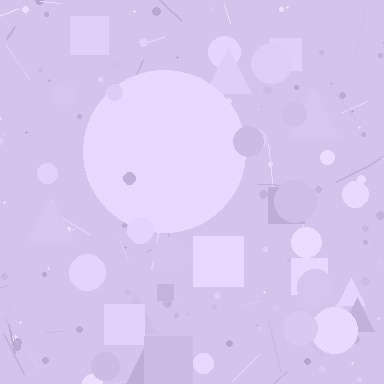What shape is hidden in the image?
A circle is hidden in the image.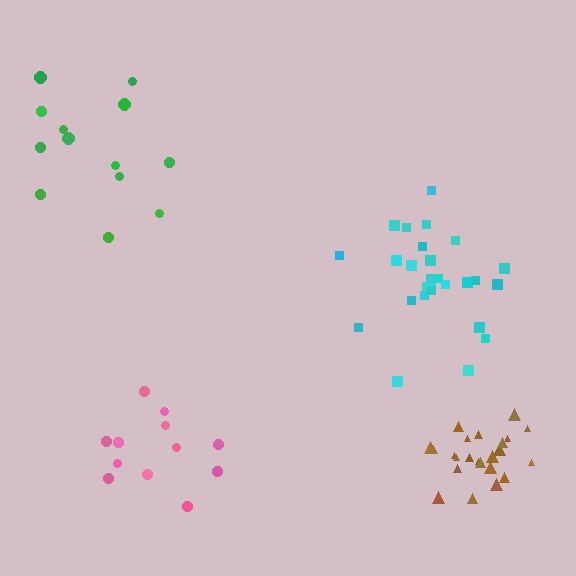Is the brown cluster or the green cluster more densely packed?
Brown.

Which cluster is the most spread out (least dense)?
Green.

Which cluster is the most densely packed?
Brown.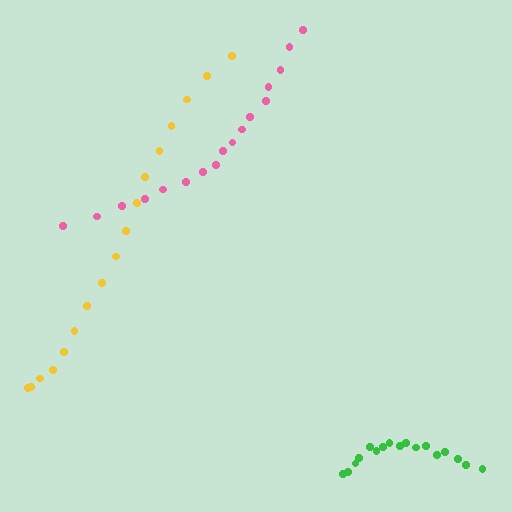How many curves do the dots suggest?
There are 3 distinct paths.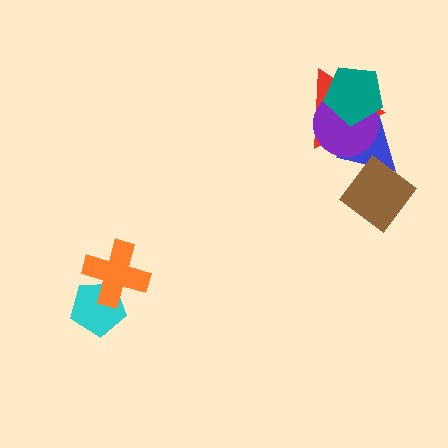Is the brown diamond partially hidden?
No, no other shape covers it.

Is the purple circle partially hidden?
Yes, it is partially covered by another shape.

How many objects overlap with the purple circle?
3 objects overlap with the purple circle.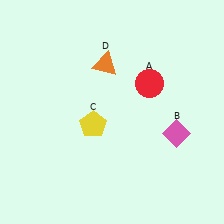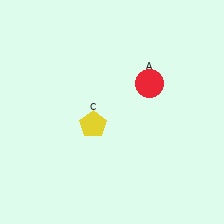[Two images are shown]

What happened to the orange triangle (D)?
The orange triangle (D) was removed in Image 2. It was in the top-left area of Image 1.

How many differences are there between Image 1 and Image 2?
There are 2 differences between the two images.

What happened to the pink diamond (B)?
The pink diamond (B) was removed in Image 2. It was in the bottom-right area of Image 1.